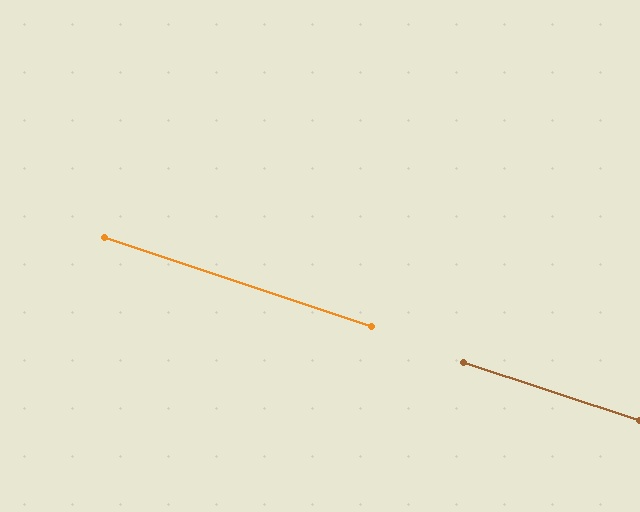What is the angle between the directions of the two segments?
Approximately 0 degrees.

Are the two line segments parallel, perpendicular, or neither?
Parallel — their directions differ by only 0.2°.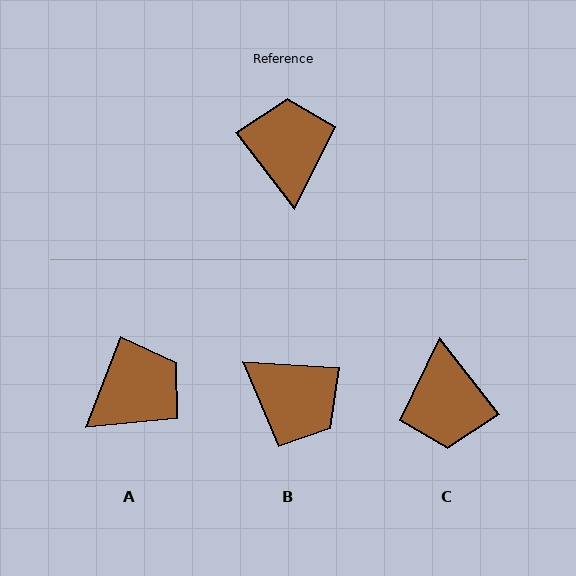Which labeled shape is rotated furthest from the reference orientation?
C, about 180 degrees away.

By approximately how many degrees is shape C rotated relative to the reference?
Approximately 180 degrees clockwise.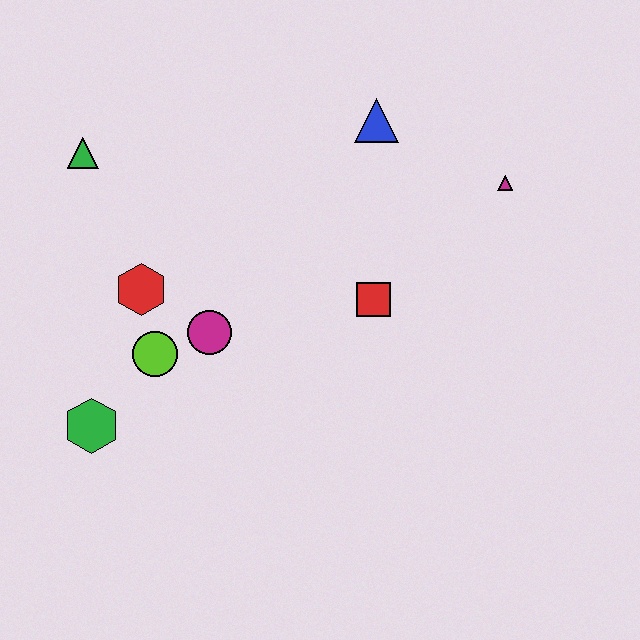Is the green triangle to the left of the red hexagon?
Yes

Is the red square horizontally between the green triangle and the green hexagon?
No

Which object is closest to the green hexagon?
The lime circle is closest to the green hexagon.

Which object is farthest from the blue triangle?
The green hexagon is farthest from the blue triangle.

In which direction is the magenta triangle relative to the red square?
The magenta triangle is to the right of the red square.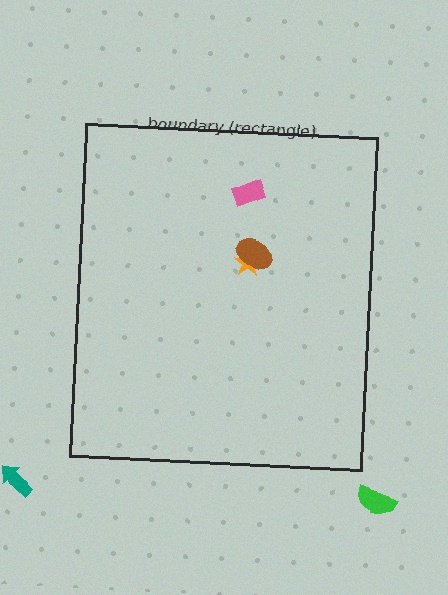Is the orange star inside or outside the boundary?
Inside.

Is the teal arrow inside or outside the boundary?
Outside.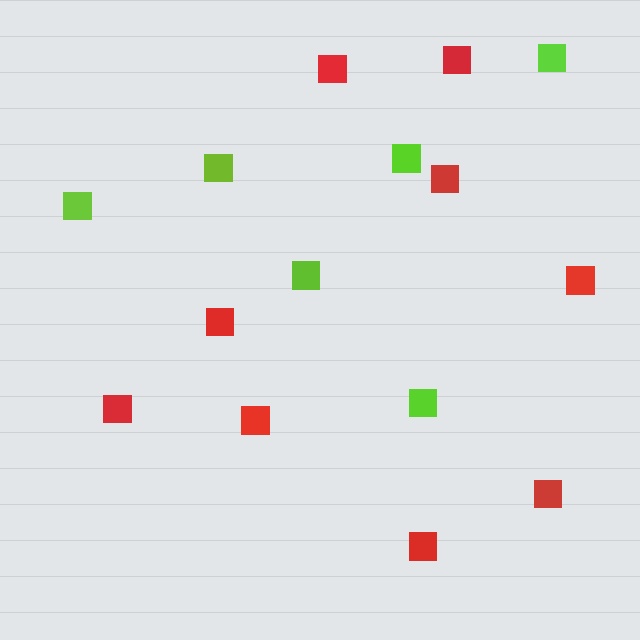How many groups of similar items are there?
There are 2 groups: one group of red squares (9) and one group of lime squares (6).